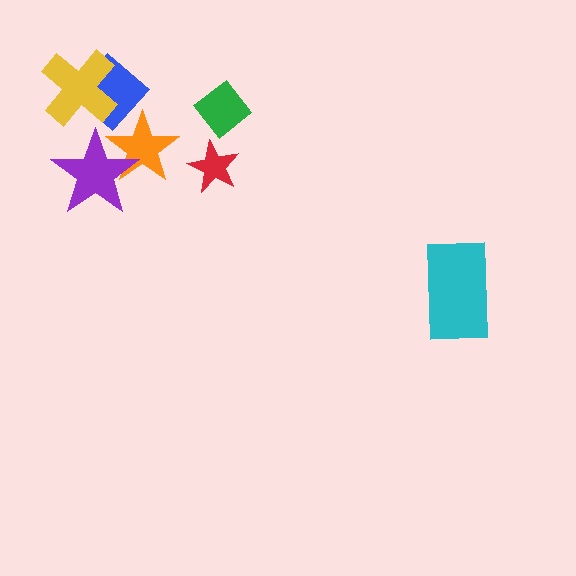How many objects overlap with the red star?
0 objects overlap with the red star.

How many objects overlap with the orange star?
1 object overlaps with the orange star.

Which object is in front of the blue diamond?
The yellow cross is in front of the blue diamond.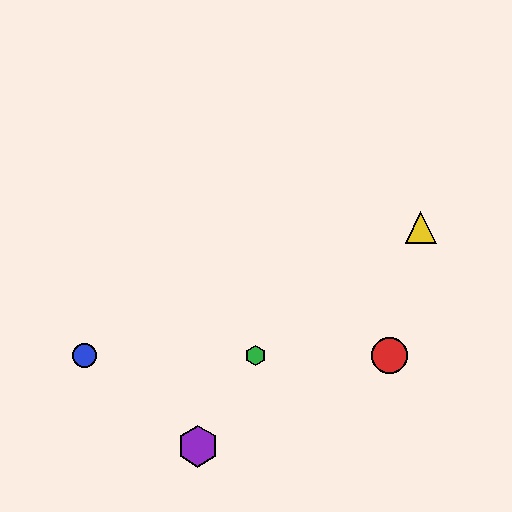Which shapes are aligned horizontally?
The red circle, the blue circle, the green hexagon are aligned horizontally.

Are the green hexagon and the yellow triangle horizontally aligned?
No, the green hexagon is at y≈355 and the yellow triangle is at y≈228.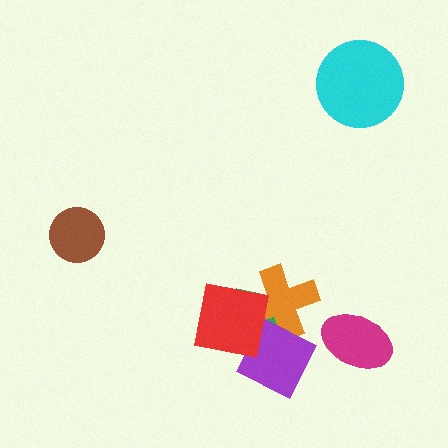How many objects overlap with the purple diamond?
3 objects overlap with the purple diamond.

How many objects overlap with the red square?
3 objects overlap with the red square.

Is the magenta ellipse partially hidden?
No, no other shape covers it.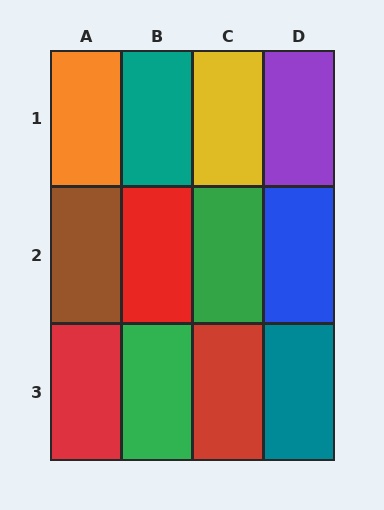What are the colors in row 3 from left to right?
Red, green, red, teal.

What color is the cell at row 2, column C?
Green.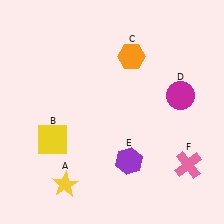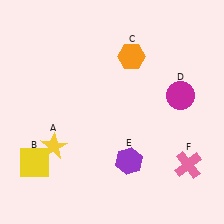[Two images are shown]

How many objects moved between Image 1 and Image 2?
2 objects moved between the two images.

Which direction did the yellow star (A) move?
The yellow star (A) moved up.